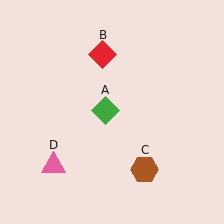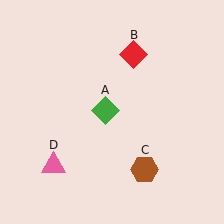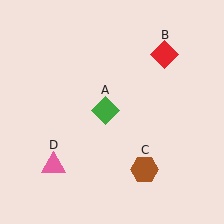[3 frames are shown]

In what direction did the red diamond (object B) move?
The red diamond (object B) moved right.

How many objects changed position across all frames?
1 object changed position: red diamond (object B).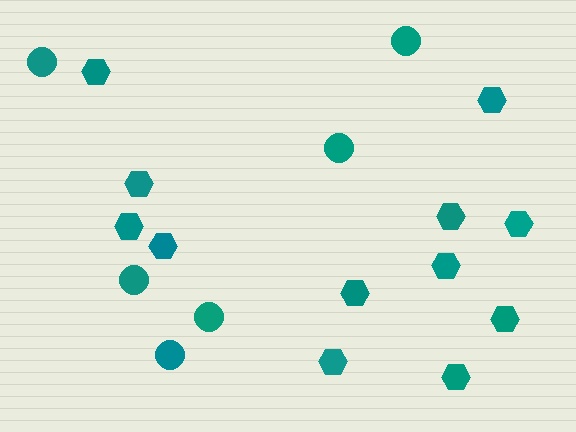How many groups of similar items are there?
There are 2 groups: one group of circles (6) and one group of hexagons (12).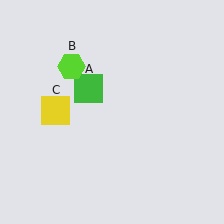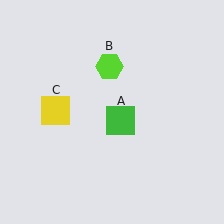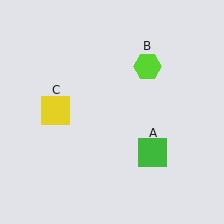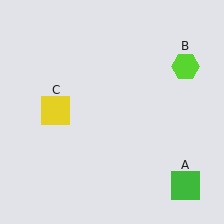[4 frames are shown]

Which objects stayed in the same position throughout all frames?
Yellow square (object C) remained stationary.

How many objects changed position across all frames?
2 objects changed position: green square (object A), lime hexagon (object B).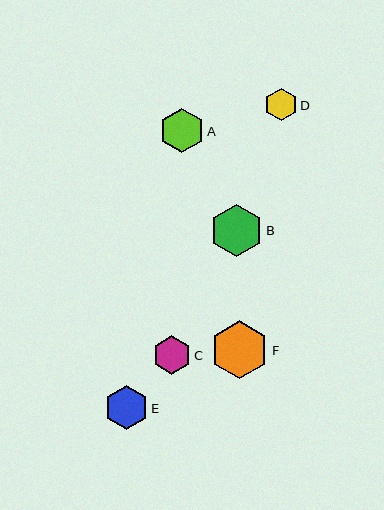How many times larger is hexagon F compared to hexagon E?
Hexagon F is approximately 1.3 times the size of hexagon E.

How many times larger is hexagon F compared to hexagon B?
Hexagon F is approximately 1.1 times the size of hexagon B.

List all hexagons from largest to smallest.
From largest to smallest: F, B, A, E, C, D.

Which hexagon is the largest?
Hexagon F is the largest with a size of approximately 58 pixels.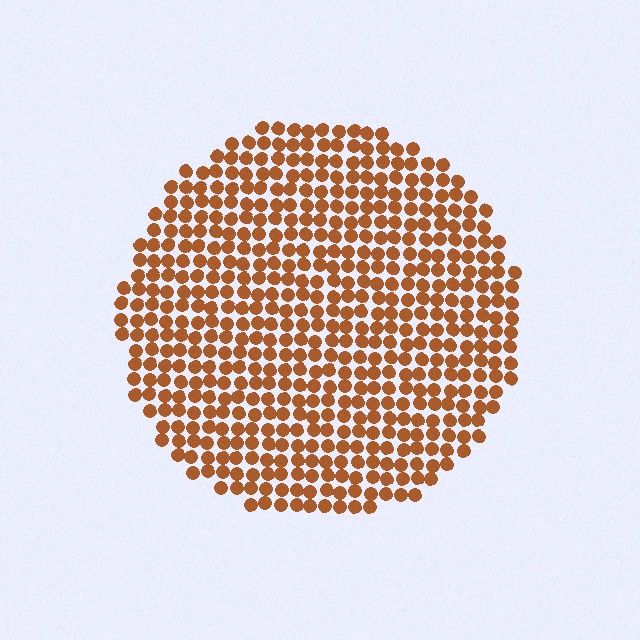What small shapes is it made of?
It is made of small circles.